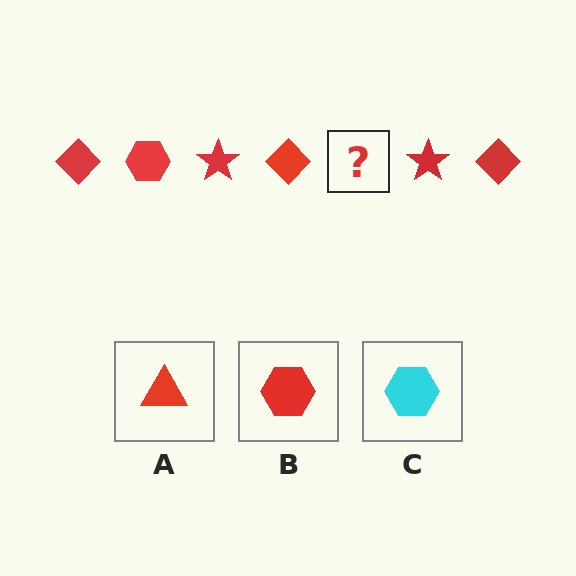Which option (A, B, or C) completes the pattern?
B.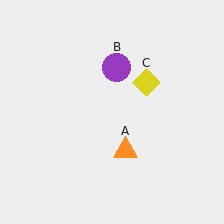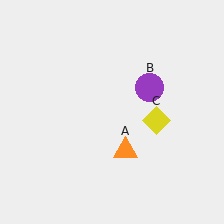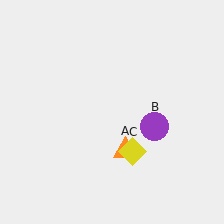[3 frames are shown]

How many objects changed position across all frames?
2 objects changed position: purple circle (object B), yellow diamond (object C).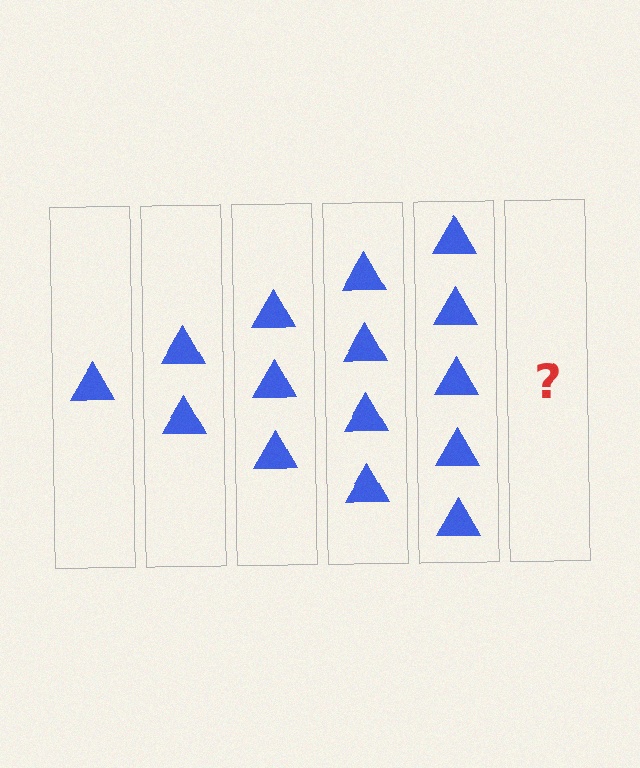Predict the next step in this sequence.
The next step is 6 triangles.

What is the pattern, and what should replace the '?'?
The pattern is that each step adds one more triangle. The '?' should be 6 triangles.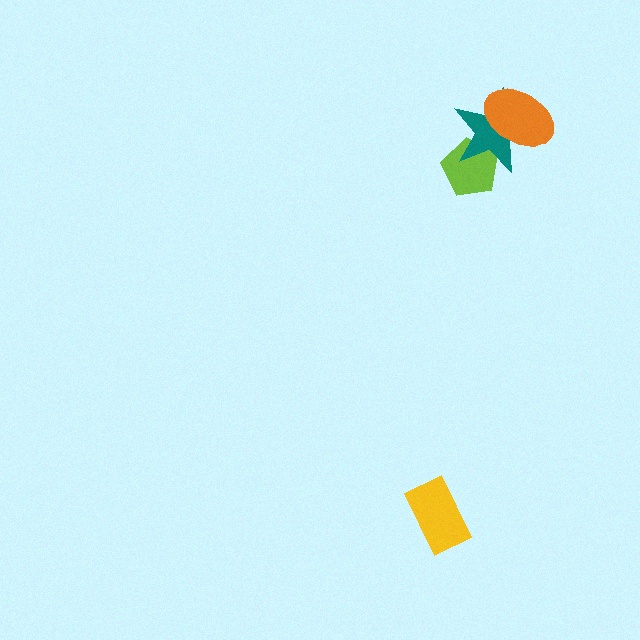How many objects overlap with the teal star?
2 objects overlap with the teal star.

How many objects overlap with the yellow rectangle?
0 objects overlap with the yellow rectangle.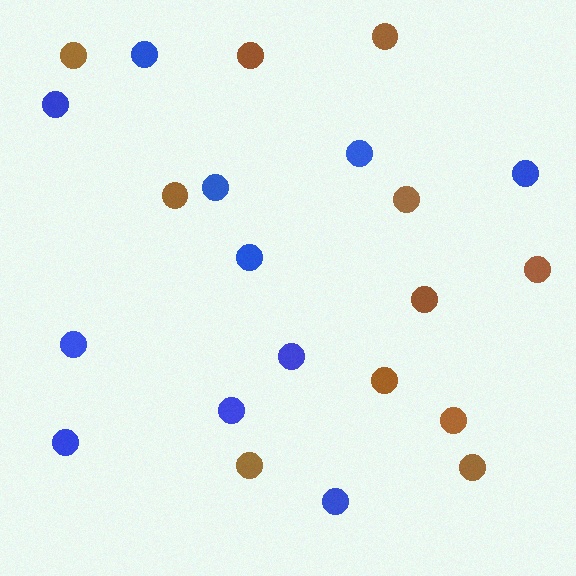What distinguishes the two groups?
There are 2 groups: one group of blue circles (11) and one group of brown circles (11).